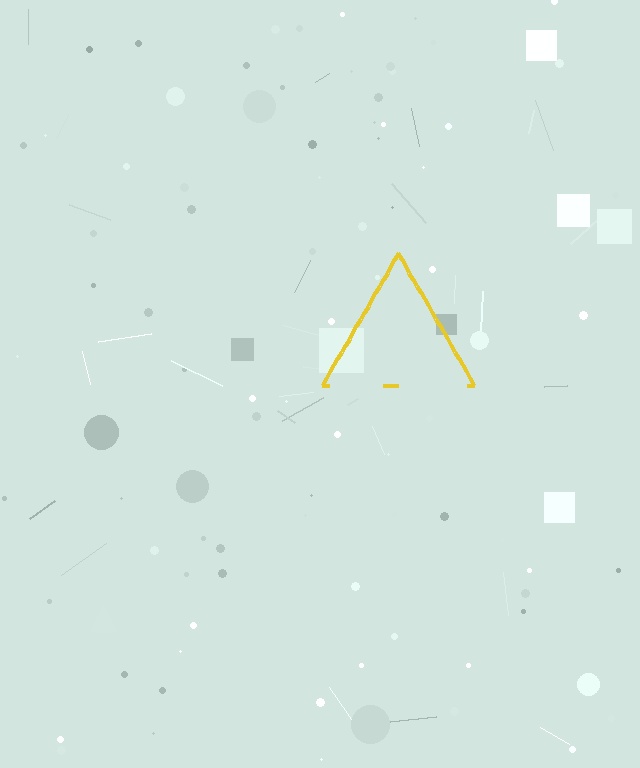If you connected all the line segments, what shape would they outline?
They would outline a triangle.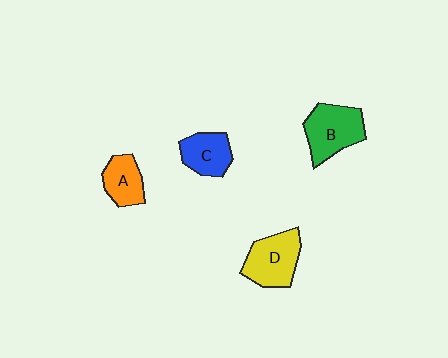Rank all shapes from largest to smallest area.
From largest to smallest: B (green), D (yellow), C (blue), A (orange).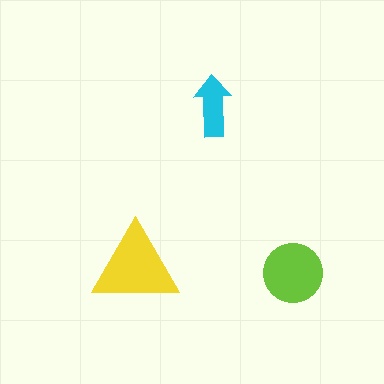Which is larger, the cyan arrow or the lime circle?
The lime circle.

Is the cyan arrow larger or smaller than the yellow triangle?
Smaller.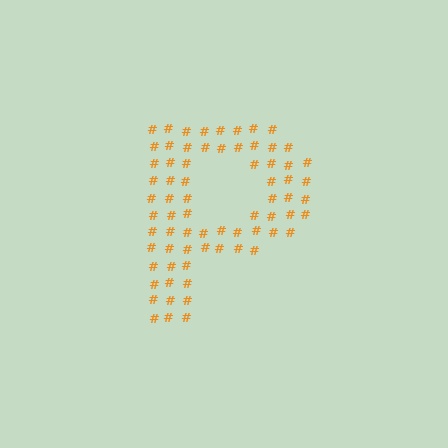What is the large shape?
The large shape is the letter P.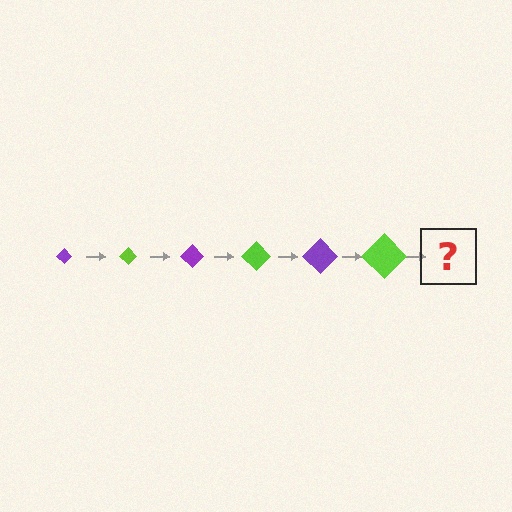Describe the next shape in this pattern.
It should be a purple diamond, larger than the previous one.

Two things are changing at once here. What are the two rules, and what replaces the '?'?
The two rules are that the diamond grows larger each step and the color cycles through purple and lime. The '?' should be a purple diamond, larger than the previous one.